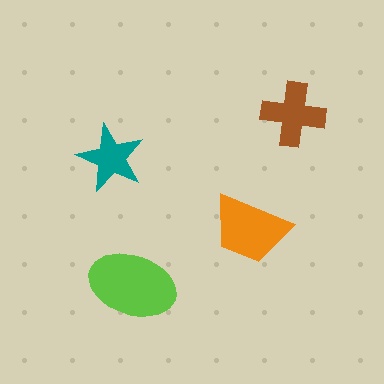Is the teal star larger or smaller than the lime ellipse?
Smaller.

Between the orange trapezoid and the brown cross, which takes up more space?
The orange trapezoid.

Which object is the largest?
The lime ellipse.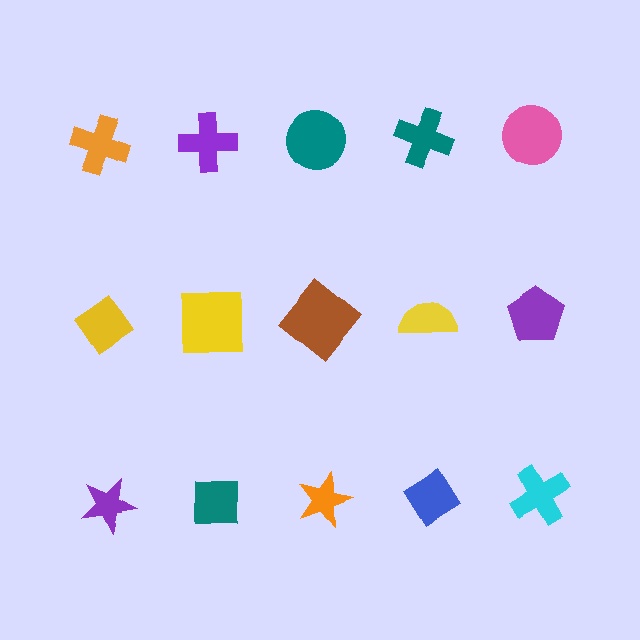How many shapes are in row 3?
5 shapes.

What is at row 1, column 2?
A purple cross.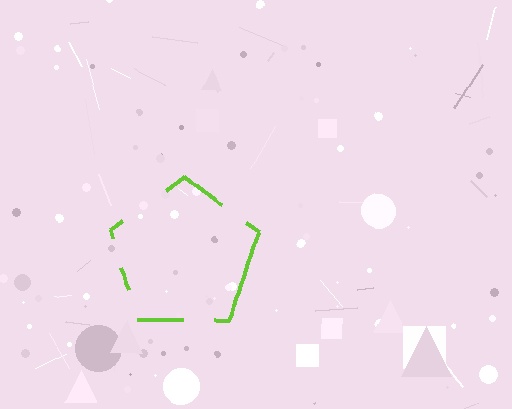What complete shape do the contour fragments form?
The contour fragments form a pentagon.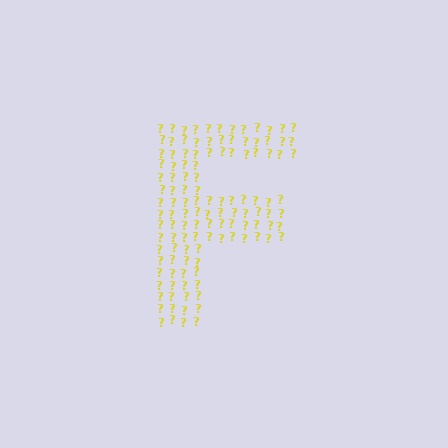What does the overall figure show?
The overall figure shows the letter F.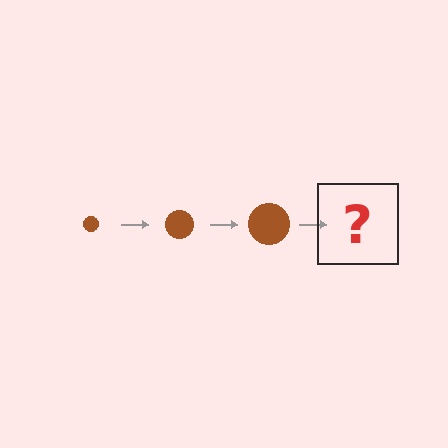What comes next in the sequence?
The next element should be a brown circle, larger than the previous one.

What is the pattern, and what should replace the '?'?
The pattern is that the circle gets progressively larger each step. The '?' should be a brown circle, larger than the previous one.